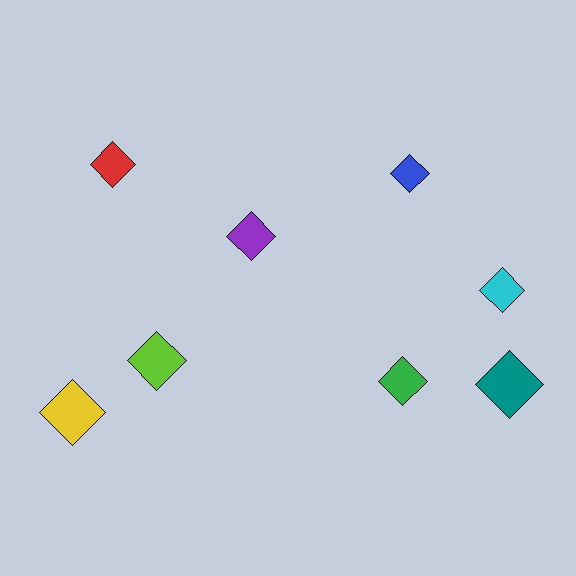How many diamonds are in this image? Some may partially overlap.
There are 8 diamonds.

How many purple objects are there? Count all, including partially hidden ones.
There is 1 purple object.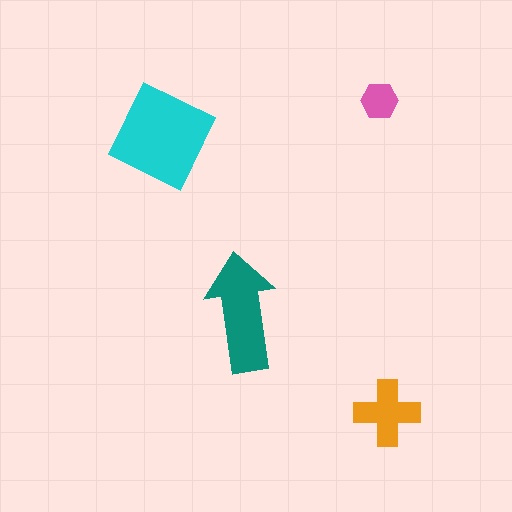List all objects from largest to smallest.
The cyan diamond, the teal arrow, the orange cross, the pink hexagon.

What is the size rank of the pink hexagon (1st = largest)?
4th.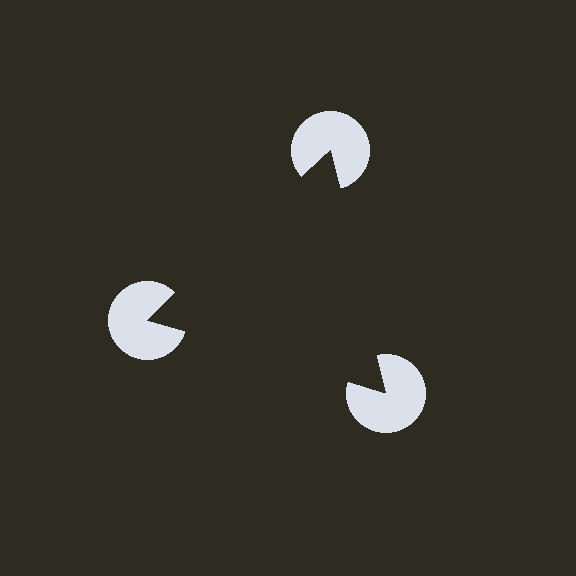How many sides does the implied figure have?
3 sides.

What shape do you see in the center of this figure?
An illusory triangle — its edges are inferred from the aligned wedge cuts in the pac-man discs, not physically drawn.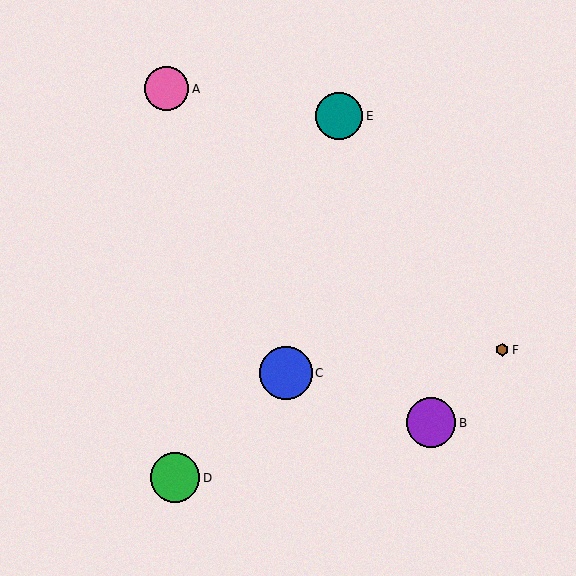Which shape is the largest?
The blue circle (labeled C) is the largest.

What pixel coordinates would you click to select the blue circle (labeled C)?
Click at (286, 373) to select the blue circle C.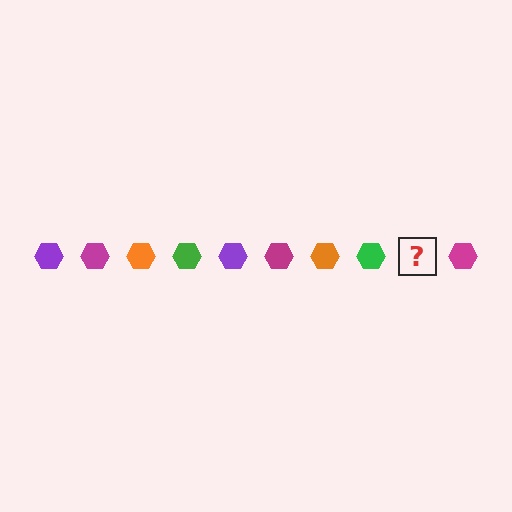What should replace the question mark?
The question mark should be replaced with a purple hexagon.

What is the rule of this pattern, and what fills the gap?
The rule is that the pattern cycles through purple, magenta, orange, green hexagons. The gap should be filled with a purple hexagon.